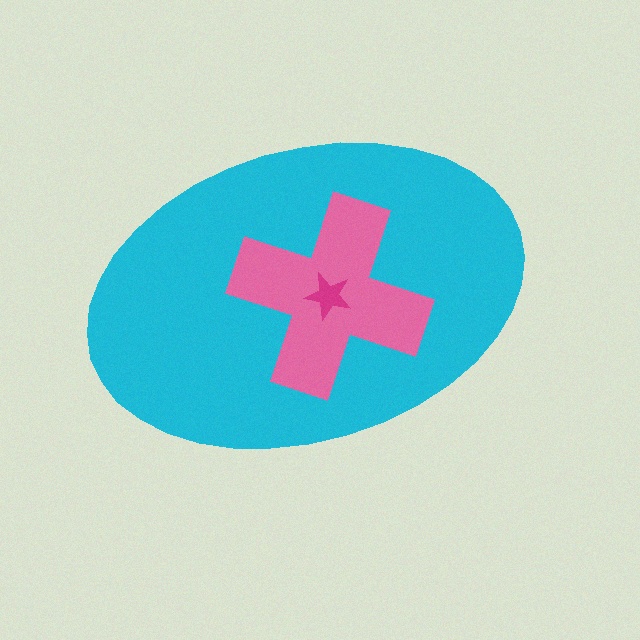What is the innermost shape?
The magenta star.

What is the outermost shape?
The cyan ellipse.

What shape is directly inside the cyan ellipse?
The pink cross.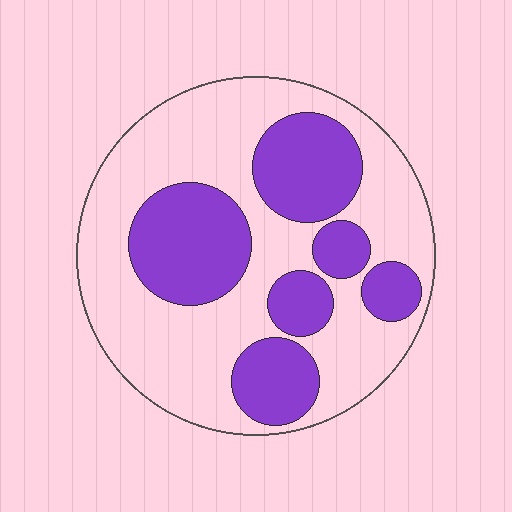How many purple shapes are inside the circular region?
6.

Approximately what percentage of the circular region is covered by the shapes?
Approximately 35%.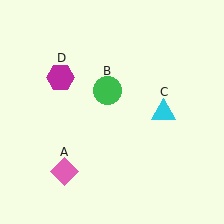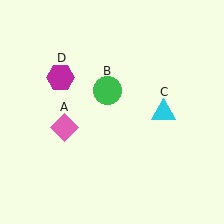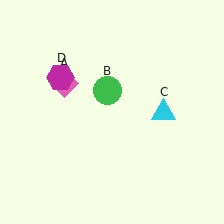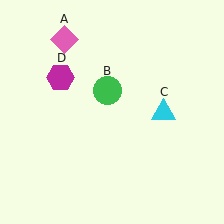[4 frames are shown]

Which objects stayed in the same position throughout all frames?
Green circle (object B) and cyan triangle (object C) and magenta hexagon (object D) remained stationary.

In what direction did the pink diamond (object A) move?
The pink diamond (object A) moved up.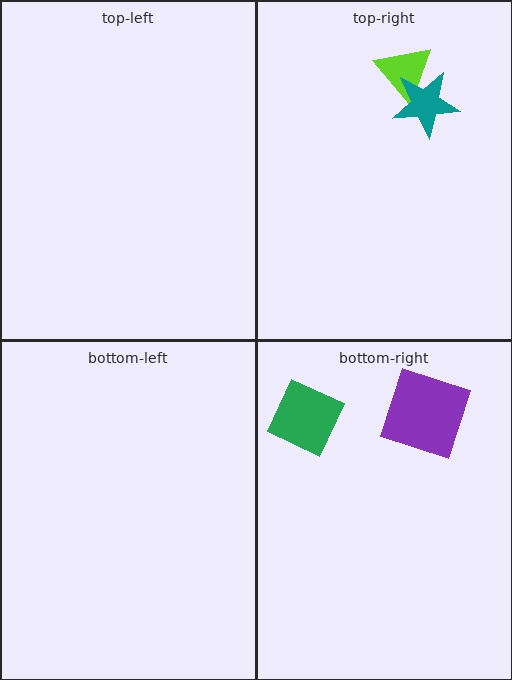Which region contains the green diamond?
The bottom-right region.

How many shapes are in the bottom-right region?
2.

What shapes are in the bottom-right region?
The green diamond, the purple square.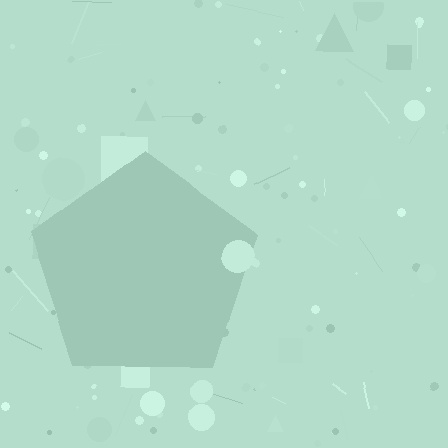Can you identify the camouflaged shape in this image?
The camouflaged shape is a pentagon.